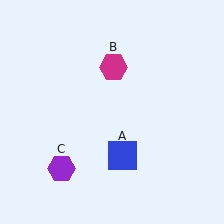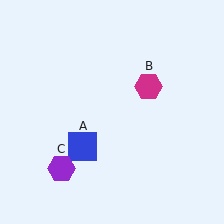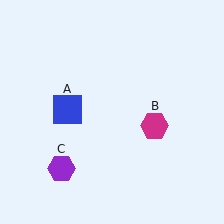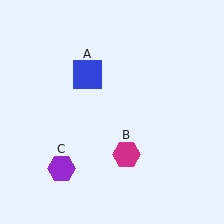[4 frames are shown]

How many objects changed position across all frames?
2 objects changed position: blue square (object A), magenta hexagon (object B).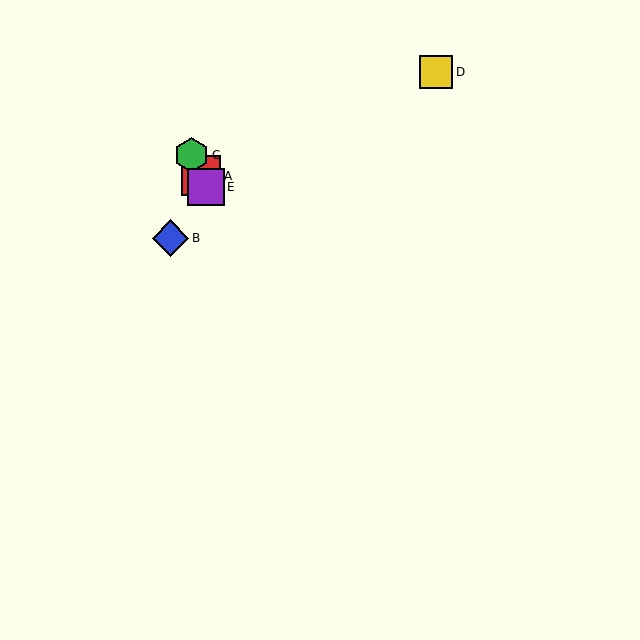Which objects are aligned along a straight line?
Objects A, C, E are aligned along a straight line.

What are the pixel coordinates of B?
Object B is at (170, 238).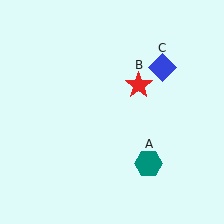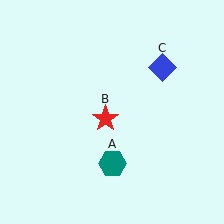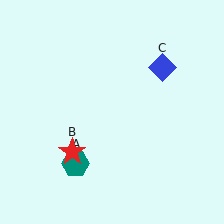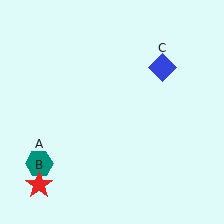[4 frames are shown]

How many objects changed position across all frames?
2 objects changed position: teal hexagon (object A), red star (object B).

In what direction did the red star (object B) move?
The red star (object B) moved down and to the left.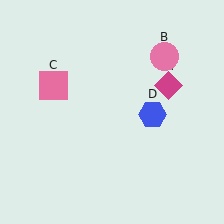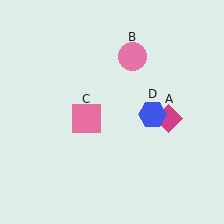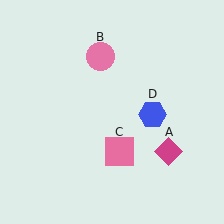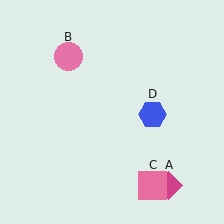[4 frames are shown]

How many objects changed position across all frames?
3 objects changed position: magenta diamond (object A), pink circle (object B), pink square (object C).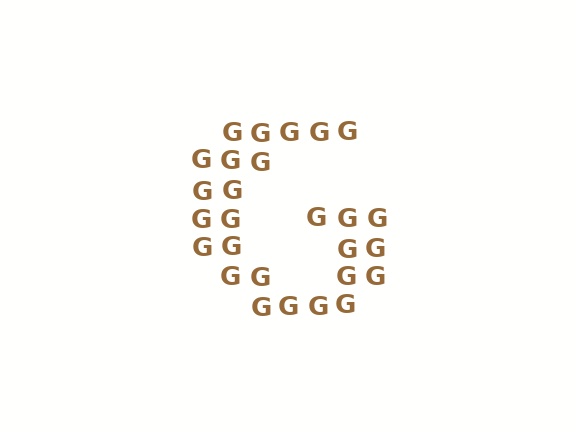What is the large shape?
The large shape is the letter G.